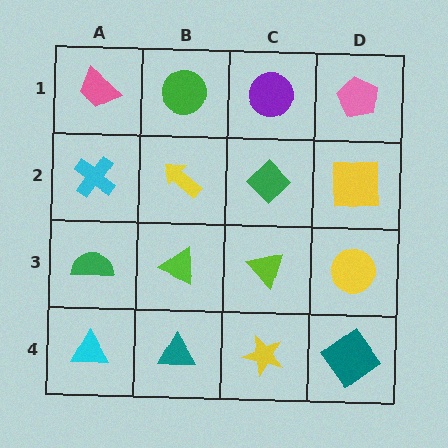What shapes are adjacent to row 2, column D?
A pink pentagon (row 1, column D), a yellow circle (row 3, column D), a green diamond (row 2, column C).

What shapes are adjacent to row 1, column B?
A yellow arrow (row 2, column B), a pink trapezoid (row 1, column A), a purple circle (row 1, column C).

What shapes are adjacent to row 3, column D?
A yellow square (row 2, column D), a teal diamond (row 4, column D), a lime triangle (row 3, column C).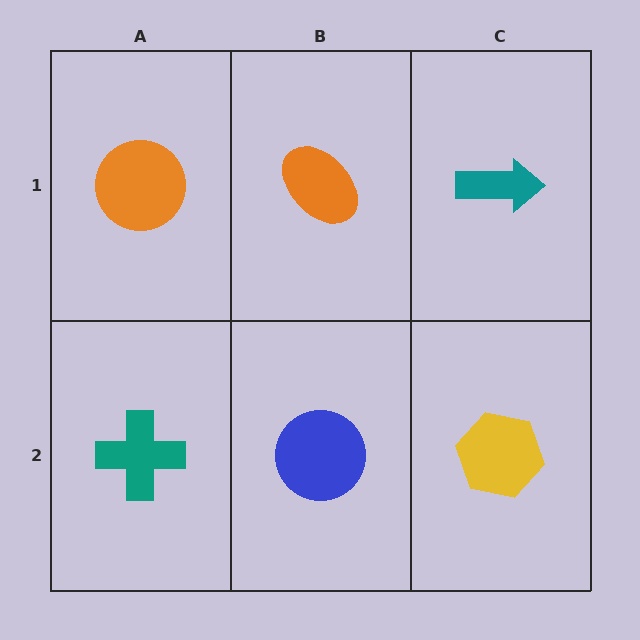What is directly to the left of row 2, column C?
A blue circle.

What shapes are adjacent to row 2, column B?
An orange ellipse (row 1, column B), a teal cross (row 2, column A), a yellow hexagon (row 2, column C).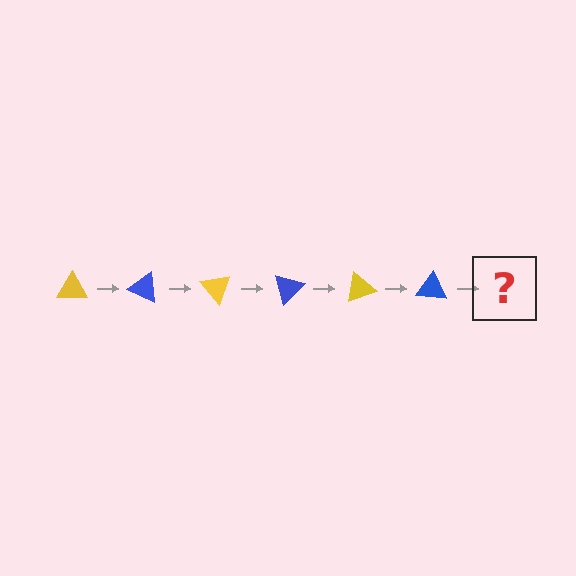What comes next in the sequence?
The next element should be a yellow triangle, rotated 150 degrees from the start.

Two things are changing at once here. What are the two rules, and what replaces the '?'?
The two rules are that it rotates 25 degrees each step and the color cycles through yellow and blue. The '?' should be a yellow triangle, rotated 150 degrees from the start.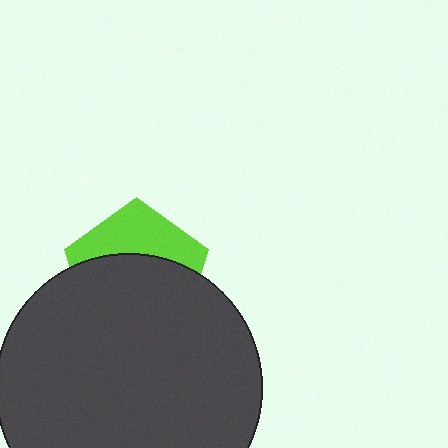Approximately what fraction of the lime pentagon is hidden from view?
Roughly 63% of the lime pentagon is hidden behind the dark gray circle.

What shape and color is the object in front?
The object in front is a dark gray circle.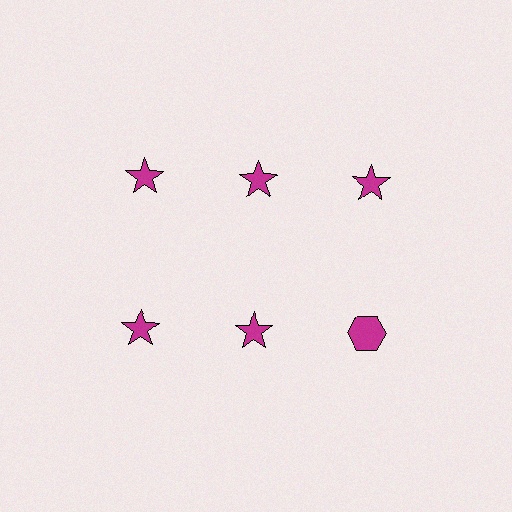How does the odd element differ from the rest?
It has a different shape: hexagon instead of star.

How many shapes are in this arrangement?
There are 6 shapes arranged in a grid pattern.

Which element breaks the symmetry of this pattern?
The magenta hexagon in the second row, center column breaks the symmetry. All other shapes are magenta stars.